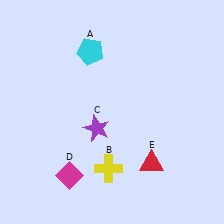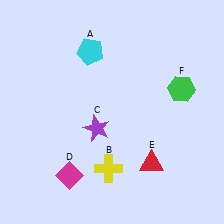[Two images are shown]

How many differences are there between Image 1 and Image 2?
There is 1 difference between the two images.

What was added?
A green hexagon (F) was added in Image 2.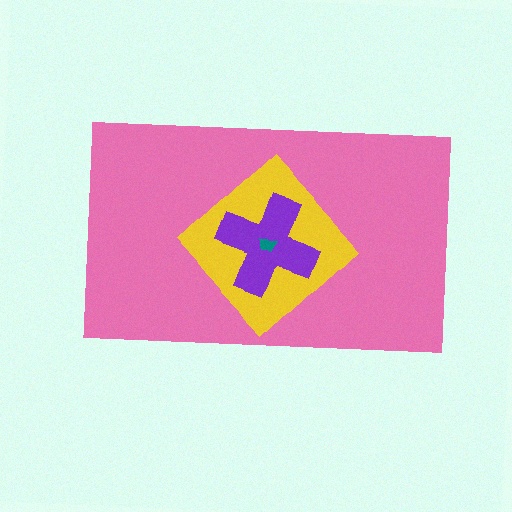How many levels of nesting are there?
4.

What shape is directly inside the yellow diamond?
The purple cross.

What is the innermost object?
The teal trapezoid.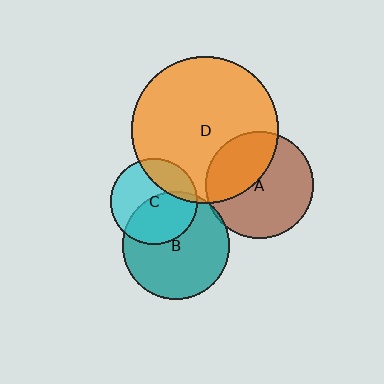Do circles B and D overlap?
Yes.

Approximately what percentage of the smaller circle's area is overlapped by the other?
Approximately 5%.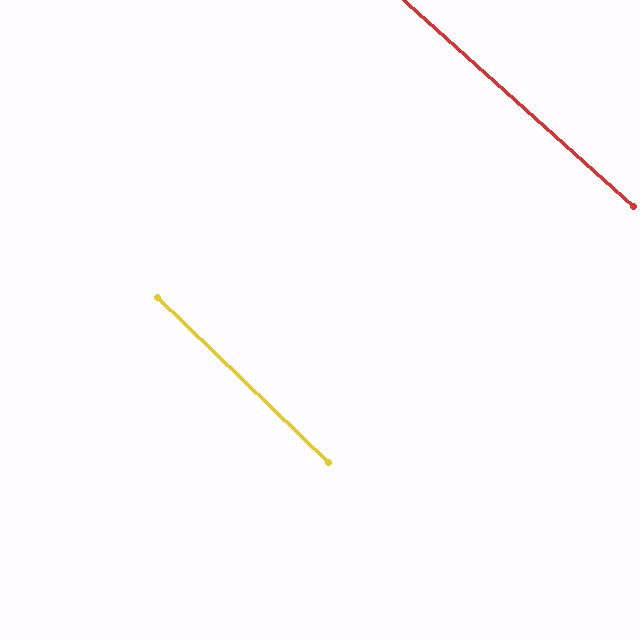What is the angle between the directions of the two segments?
Approximately 2 degrees.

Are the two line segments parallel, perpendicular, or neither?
Parallel — their directions differ by only 1.8°.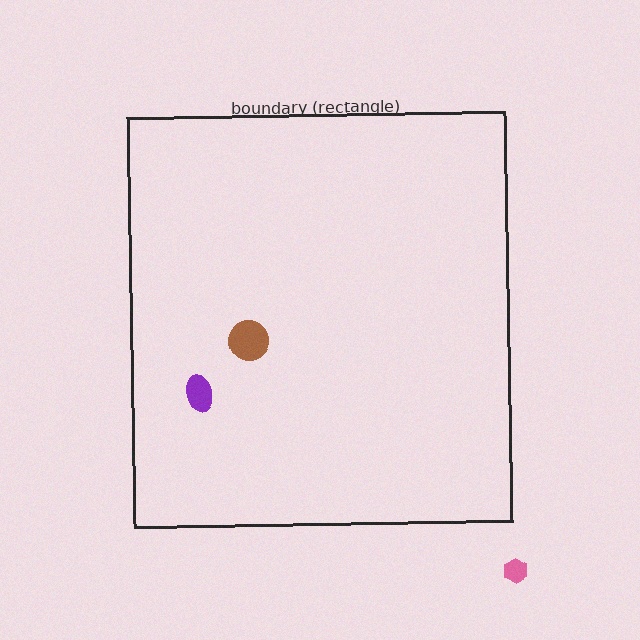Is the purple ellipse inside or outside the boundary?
Inside.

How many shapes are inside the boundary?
2 inside, 1 outside.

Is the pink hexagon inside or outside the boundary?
Outside.